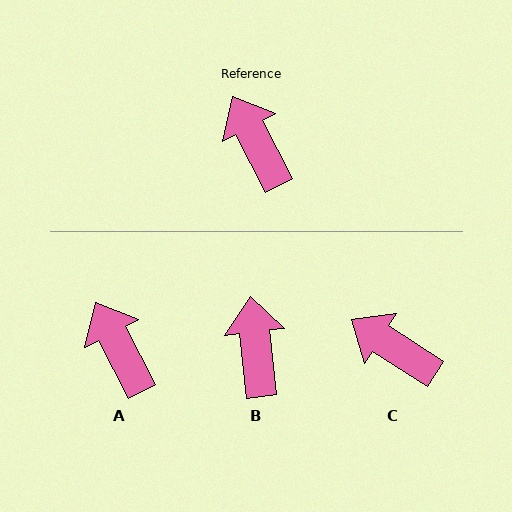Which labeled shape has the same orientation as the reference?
A.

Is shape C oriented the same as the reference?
No, it is off by about 30 degrees.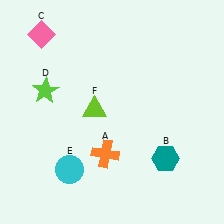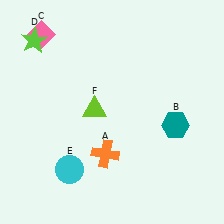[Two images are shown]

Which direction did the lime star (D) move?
The lime star (D) moved up.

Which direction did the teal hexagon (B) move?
The teal hexagon (B) moved up.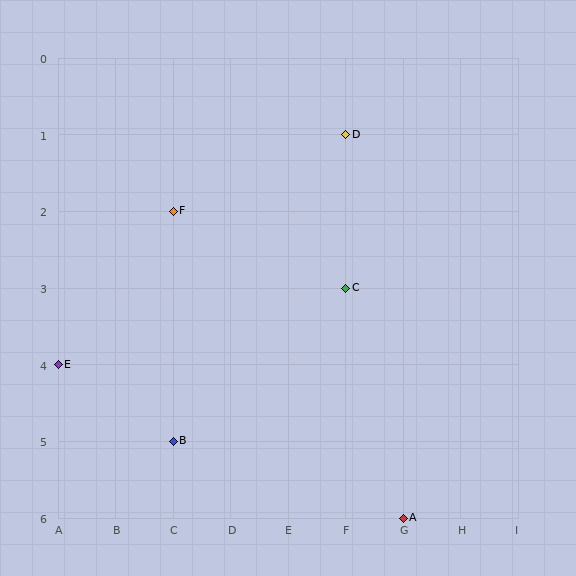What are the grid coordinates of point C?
Point C is at grid coordinates (F, 3).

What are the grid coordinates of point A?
Point A is at grid coordinates (G, 6).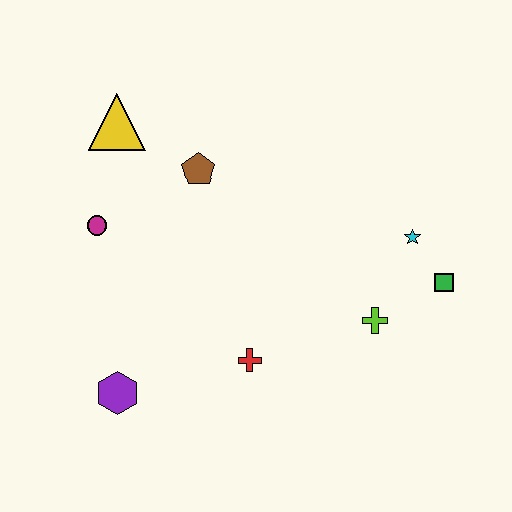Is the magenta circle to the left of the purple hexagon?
Yes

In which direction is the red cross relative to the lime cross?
The red cross is to the left of the lime cross.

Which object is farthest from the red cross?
The yellow triangle is farthest from the red cross.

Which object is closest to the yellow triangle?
The brown pentagon is closest to the yellow triangle.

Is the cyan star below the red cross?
No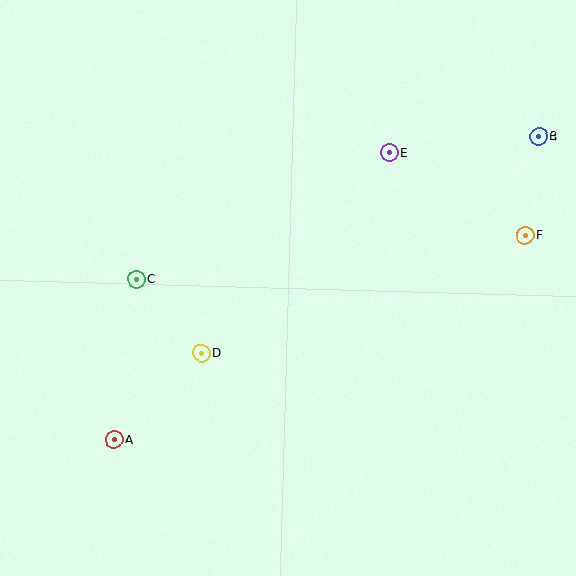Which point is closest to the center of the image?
Point D at (201, 353) is closest to the center.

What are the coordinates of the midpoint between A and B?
The midpoint between A and B is at (326, 288).